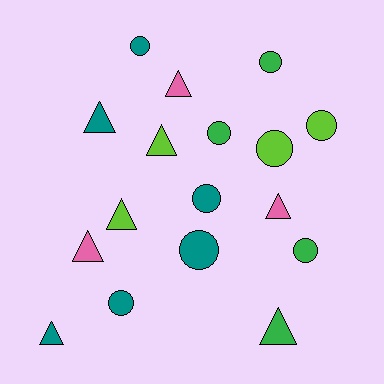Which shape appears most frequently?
Circle, with 9 objects.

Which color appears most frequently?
Teal, with 6 objects.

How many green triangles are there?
There is 1 green triangle.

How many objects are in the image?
There are 17 objects.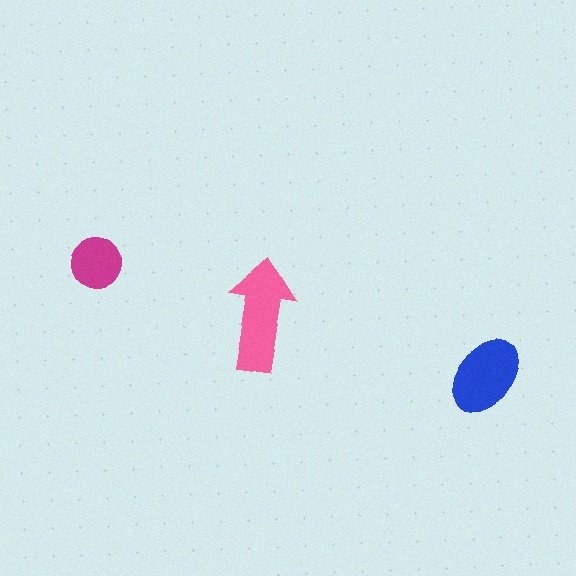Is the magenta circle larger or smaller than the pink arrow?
Smaller.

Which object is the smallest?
The magenta circle.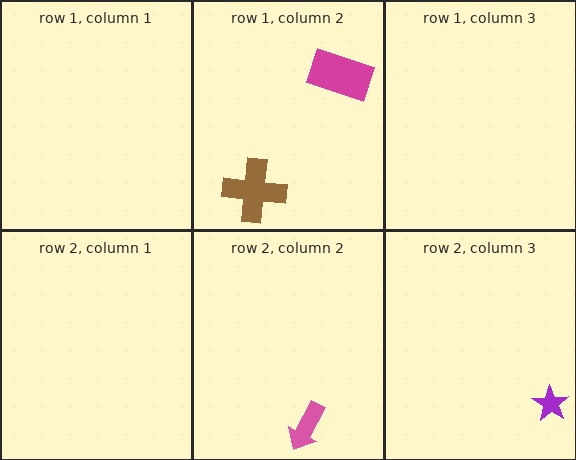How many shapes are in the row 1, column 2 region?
2.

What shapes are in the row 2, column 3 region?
The purple star.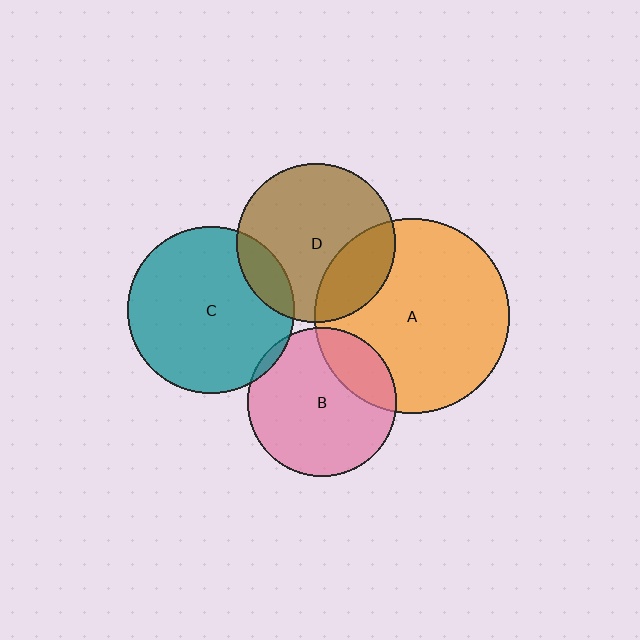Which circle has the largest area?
Circle A (orange).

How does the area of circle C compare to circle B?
Approximately 1.3 times.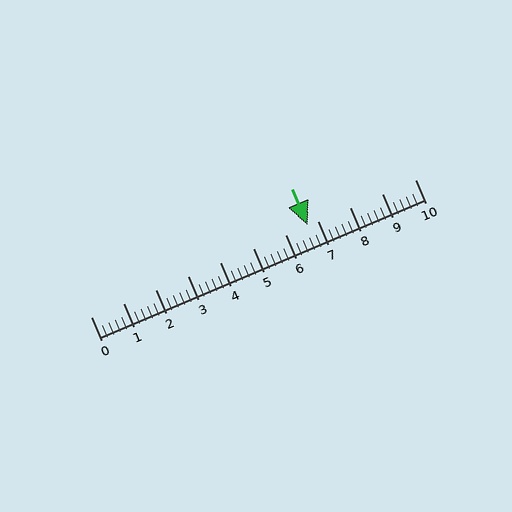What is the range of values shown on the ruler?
The ruler shows values from 0 to 10.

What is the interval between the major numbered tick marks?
The major tick marks are spaced 1 units apart.